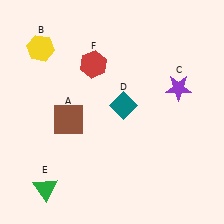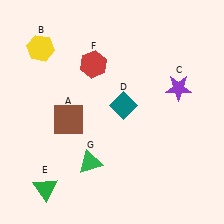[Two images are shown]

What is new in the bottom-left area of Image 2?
A green triangle (G) was added in the bottom-left area of Image 2.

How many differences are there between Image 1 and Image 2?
There is 1 difference between the two images.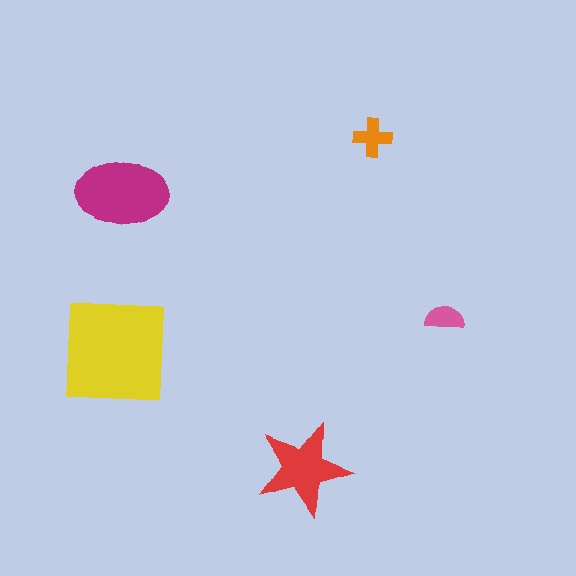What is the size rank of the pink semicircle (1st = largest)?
5th.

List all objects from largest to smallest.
The yellow square, the magenta ellipse, the red star, the orange cross, the pink semicircle.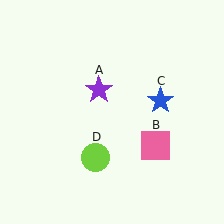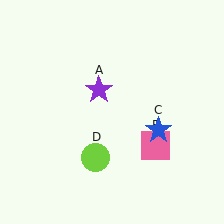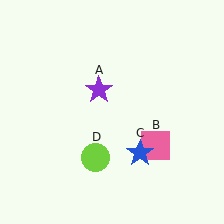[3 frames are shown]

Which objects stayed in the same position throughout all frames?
Purple star (object A) and pink square (object B) and lime circle (object D) remained stationary.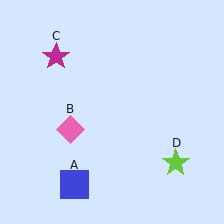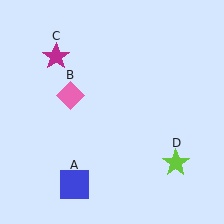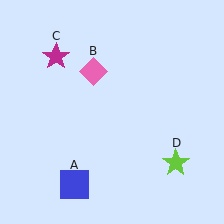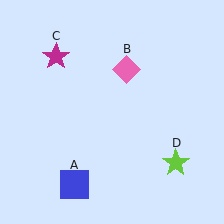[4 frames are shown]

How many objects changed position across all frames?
1 object changed position: pink diamond (object B).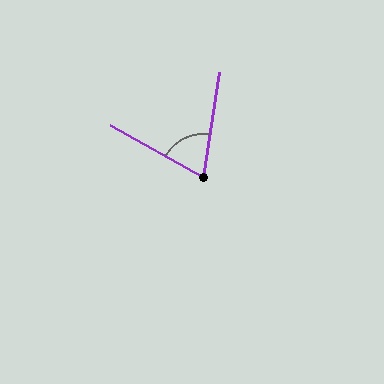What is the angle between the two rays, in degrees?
Approximately 69 degrees.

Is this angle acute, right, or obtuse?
It is acute.